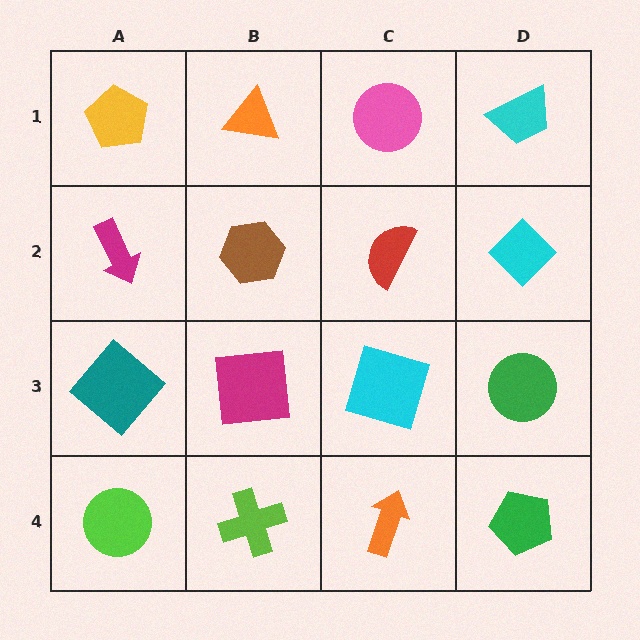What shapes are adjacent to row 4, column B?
A magenta square (row 3, column B), a lime circle (row 4, column A), an orange arrow (row 4, column C).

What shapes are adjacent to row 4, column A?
A teal diamond (row 3, column A), a lime cross (row 4, column B).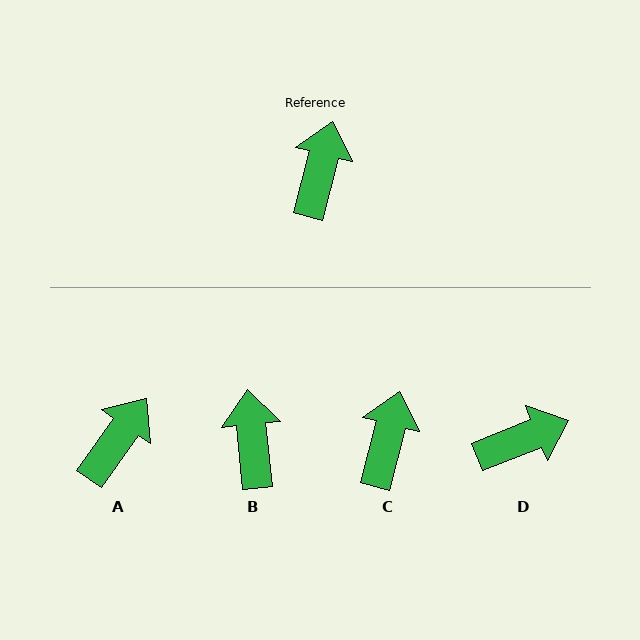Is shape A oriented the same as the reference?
No, it is off by about 21 degrees.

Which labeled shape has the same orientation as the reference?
C.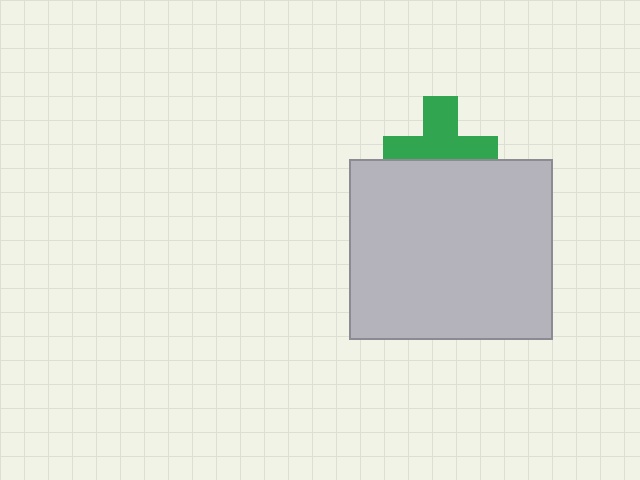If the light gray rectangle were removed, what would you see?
You would see the complete green cross.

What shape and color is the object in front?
The object in front is a light gray rectangle.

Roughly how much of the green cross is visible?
About half of it is visible (roughly 60%).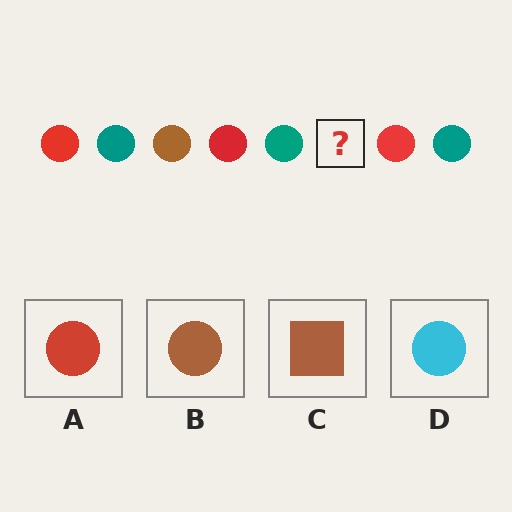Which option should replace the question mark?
Option B.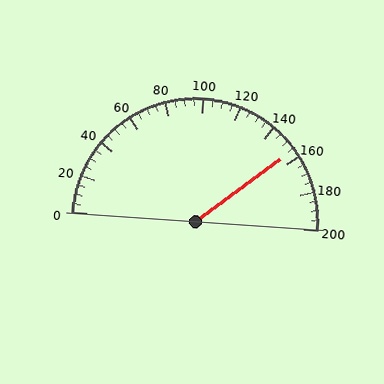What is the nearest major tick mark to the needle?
The nearest major tick mark is 160.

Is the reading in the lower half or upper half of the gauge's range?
The reading is in the upper half of the range (0 to 200).